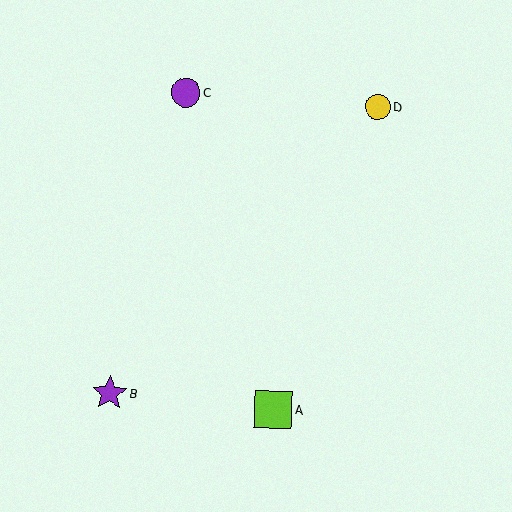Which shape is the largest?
The lime square (labeled A) is the largest.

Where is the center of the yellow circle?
The center of the yellow circle is at (378, 107).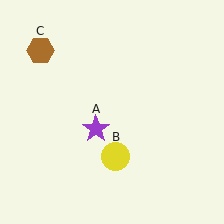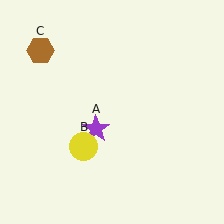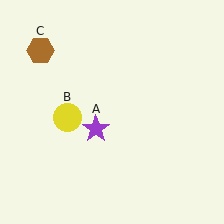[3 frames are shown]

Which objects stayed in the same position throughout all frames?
Purple star (object A) and brown hexagon (object C) remained stationary.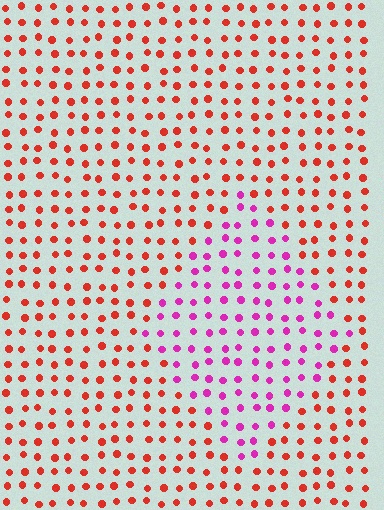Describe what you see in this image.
The image is filled with small red elements in a uniform arrangement. A diamond-shaped region is visible where the elements are tinted to a slightly different hue, forming a subtle color boundary.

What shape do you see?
I see a diamond.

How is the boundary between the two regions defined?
The boundary is defined purely by a slight shift in hue (about 51 degrees). Spacing, size, and orientation are identical on both sides.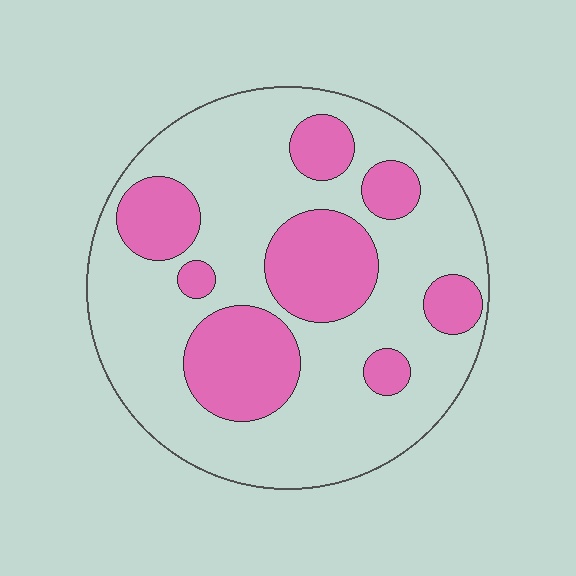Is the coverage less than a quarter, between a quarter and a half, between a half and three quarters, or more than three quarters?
Between a quarter and a half.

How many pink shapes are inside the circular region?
8.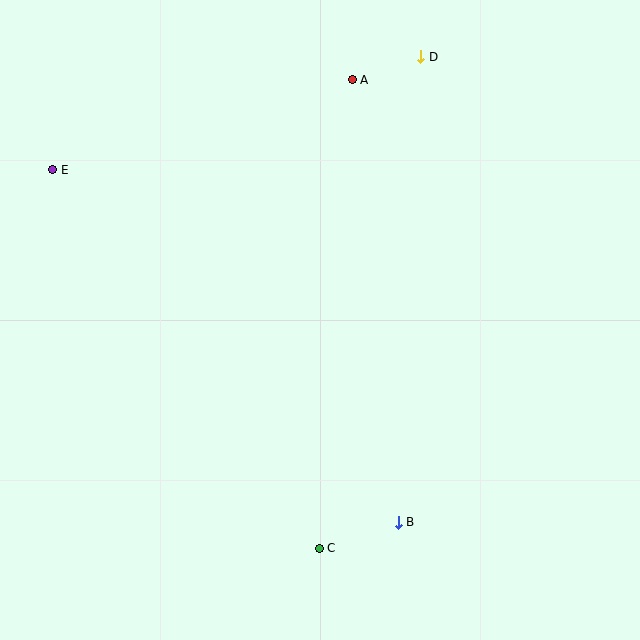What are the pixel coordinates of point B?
Point B is at (398, 522).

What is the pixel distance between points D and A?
The distance between D and A is 72 pixels.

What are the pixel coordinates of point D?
Point D is at (421, 57).